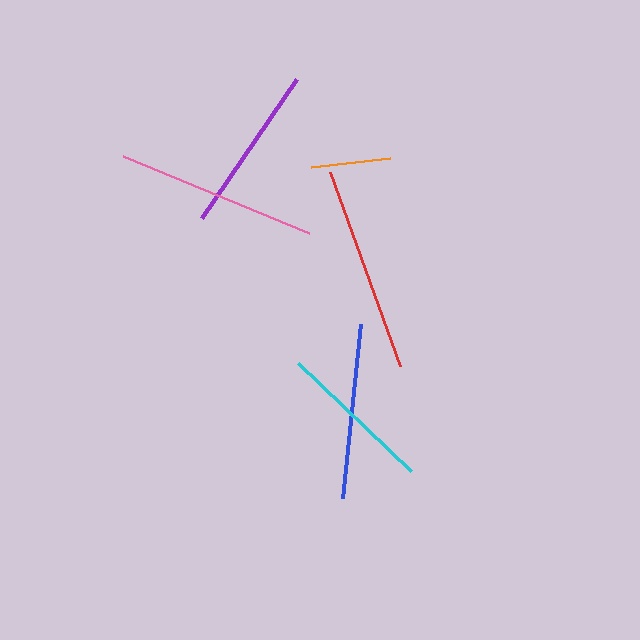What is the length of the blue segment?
The blue segment is approximately 175 pixels long.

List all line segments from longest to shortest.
From longest to shortest: red, pink, blue, purple, cyan, orange.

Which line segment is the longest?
The red line is the longest at approximately 207 pixels.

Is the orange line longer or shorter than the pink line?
The pink line is longer than the orange line.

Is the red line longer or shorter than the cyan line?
The red line is longer than the cyan line.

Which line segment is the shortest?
The orange line is the shortest at approximately 79 pixels.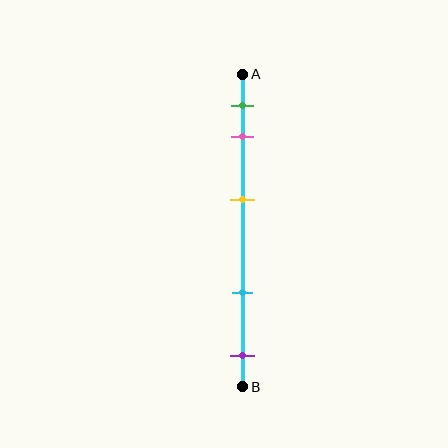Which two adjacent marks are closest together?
The green and pink marks are the closest adjacent pair.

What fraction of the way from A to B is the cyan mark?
The cyan mark is approximately 70% (0.7) of the way from A to B.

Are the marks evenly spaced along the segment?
No, the marks are not evenly spaced.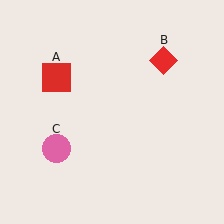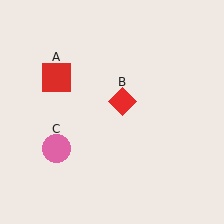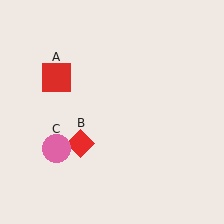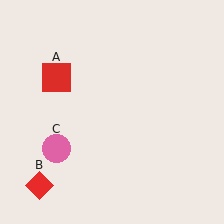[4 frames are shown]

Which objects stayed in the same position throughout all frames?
Red square (object A) and pink circle (object C) remained stationary.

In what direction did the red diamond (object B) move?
The red diamond (object B) moved down and to the left.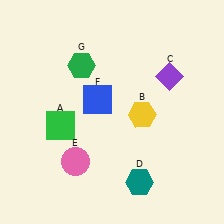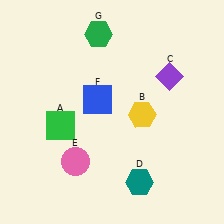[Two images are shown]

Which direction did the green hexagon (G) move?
The green hexagon (G) moved up.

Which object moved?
The green hexagon (G) moved up.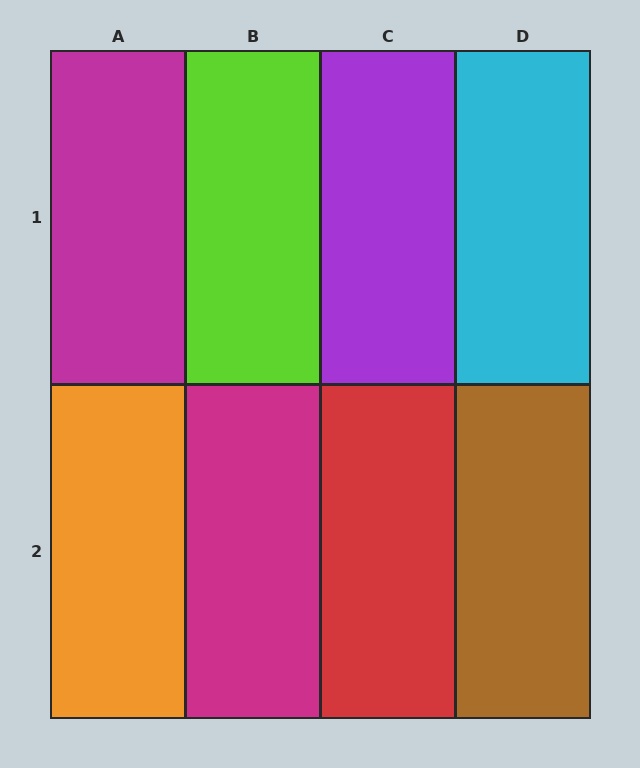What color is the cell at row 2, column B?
Magenta.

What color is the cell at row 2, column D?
Brown.